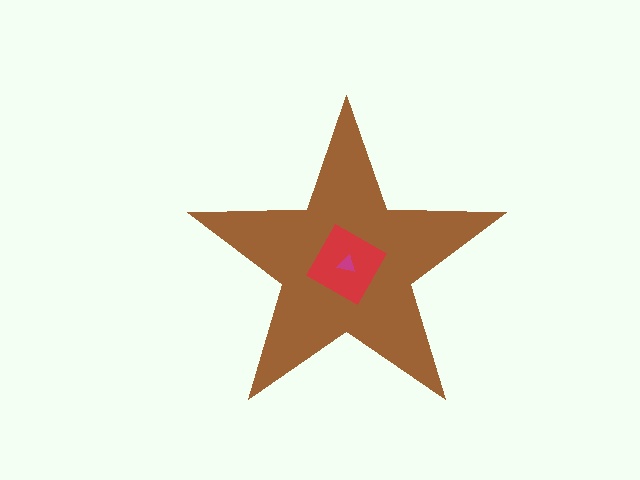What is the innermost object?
The magenta triangle.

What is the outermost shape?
The brown star.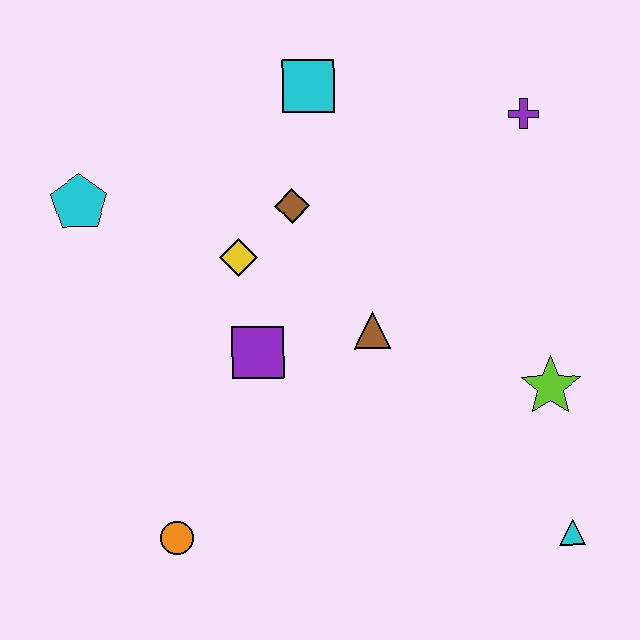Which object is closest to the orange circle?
The purple square is closest to the orange circle.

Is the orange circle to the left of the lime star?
Yes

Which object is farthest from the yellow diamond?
The cyan triangle is farthest from the yellow diamond.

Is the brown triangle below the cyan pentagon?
Yes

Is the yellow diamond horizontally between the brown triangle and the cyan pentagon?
Yes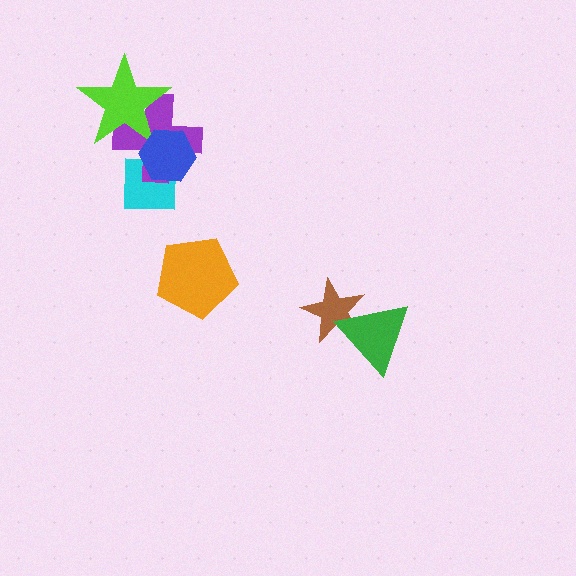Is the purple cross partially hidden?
Yes, it is partially covered by another shape.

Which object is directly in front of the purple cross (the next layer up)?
The lime star is directly in front of the purple cross.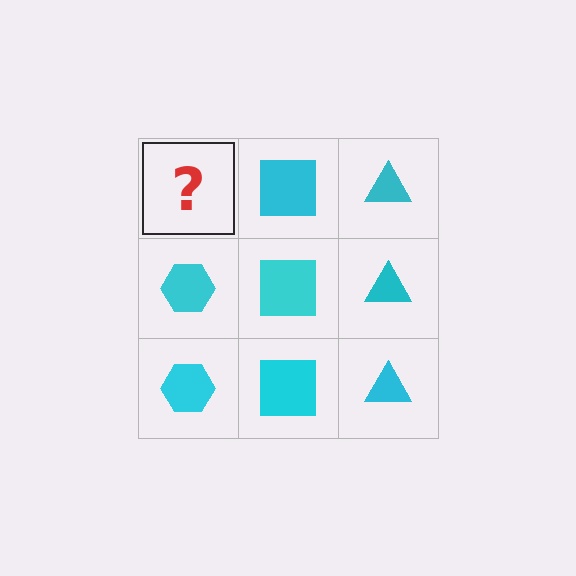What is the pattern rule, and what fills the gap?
The rule is that each column has a consistent shape. The gap should be filled with a cyan hexagon.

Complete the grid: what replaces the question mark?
The question mark should be replaced with a cyan hexagon.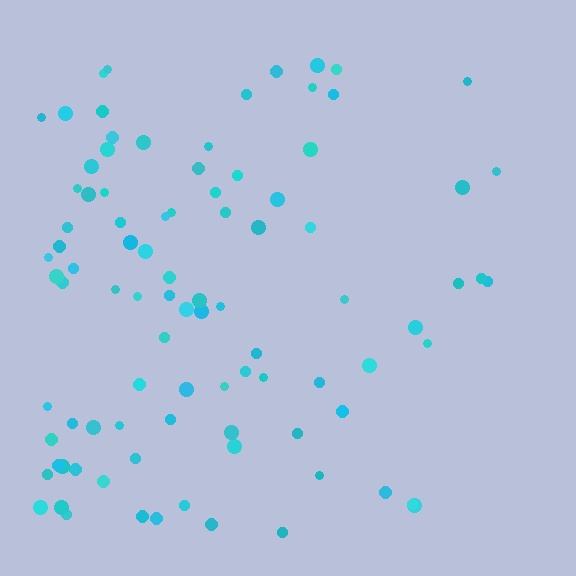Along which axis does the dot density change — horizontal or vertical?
Horizontal.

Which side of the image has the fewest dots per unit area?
The right.